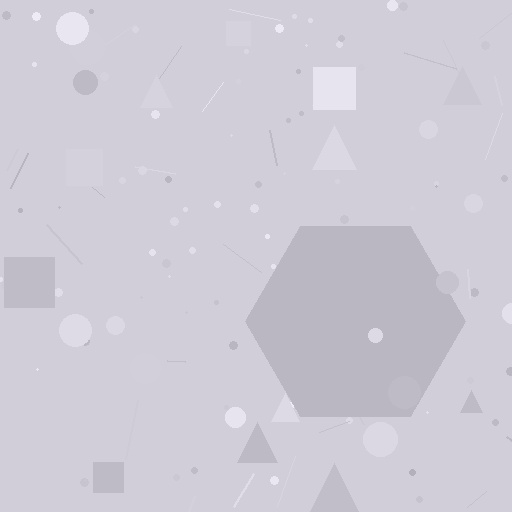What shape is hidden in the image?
A hexagon is hidden in the image.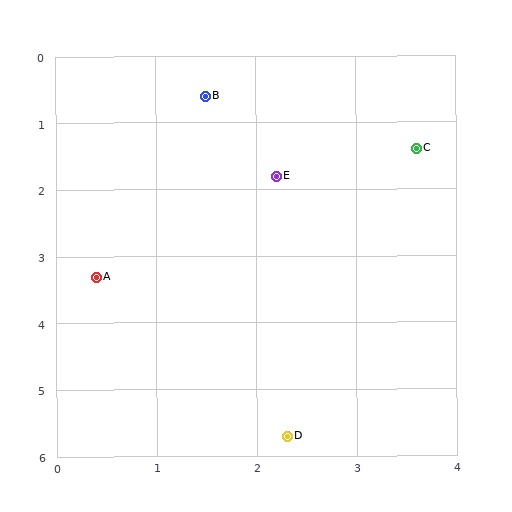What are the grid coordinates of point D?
Point D is at approximately (2.3, 5.7).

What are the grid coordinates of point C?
Point C is at approximately (3.6, 1.4).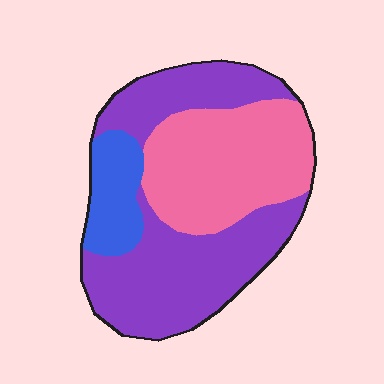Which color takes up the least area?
Blue, at roughly 15%.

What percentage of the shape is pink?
Pink covers about 35% of the shape.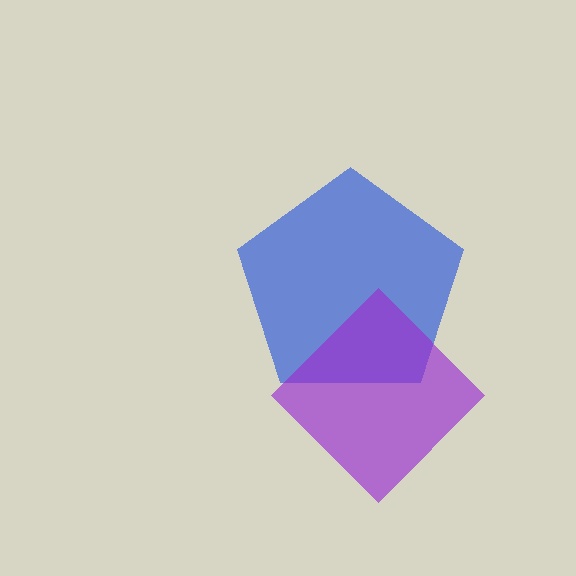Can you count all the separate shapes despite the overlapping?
Yes, there are 2 separate shapes.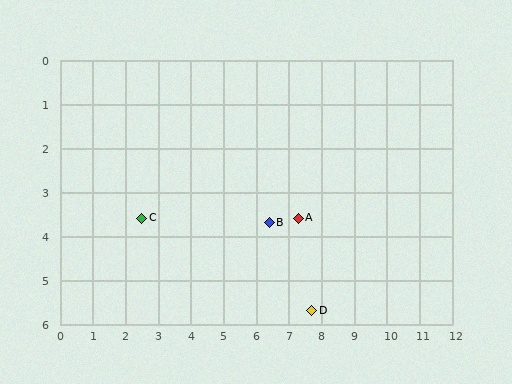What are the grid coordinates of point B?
Point B is at approximately (6.4, 3.7).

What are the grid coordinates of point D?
Point D is at approximately (7.7, 5.7).